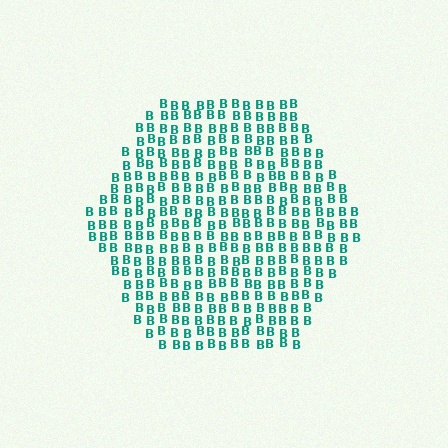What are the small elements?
The small elements are letter B's.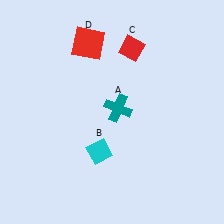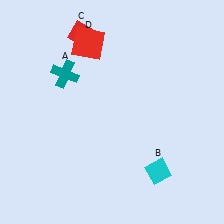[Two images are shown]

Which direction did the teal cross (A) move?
The teal cross (A) moved left.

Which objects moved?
The objects that moved are: the teal cross (A), the cyan diamond (B), the red diamond (C).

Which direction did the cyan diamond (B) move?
The cyan diamond (B) moved right.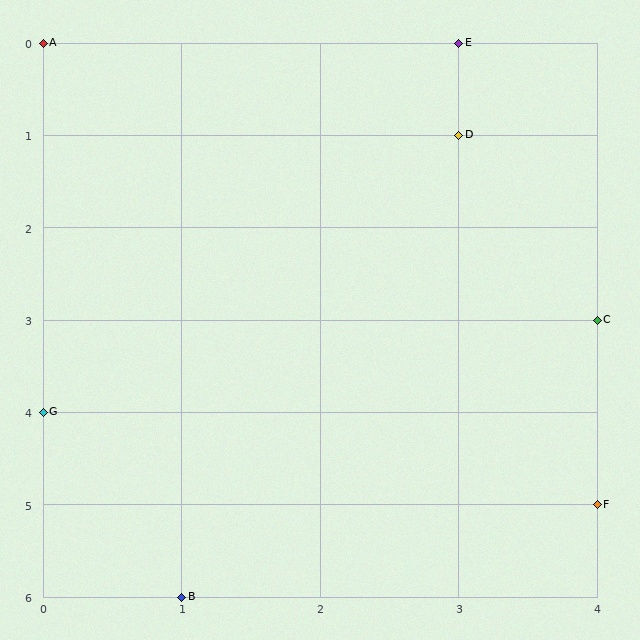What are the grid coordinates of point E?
Point E is at grid coordinates (3, 0).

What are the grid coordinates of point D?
Point D is at grid coordinates (3, 1).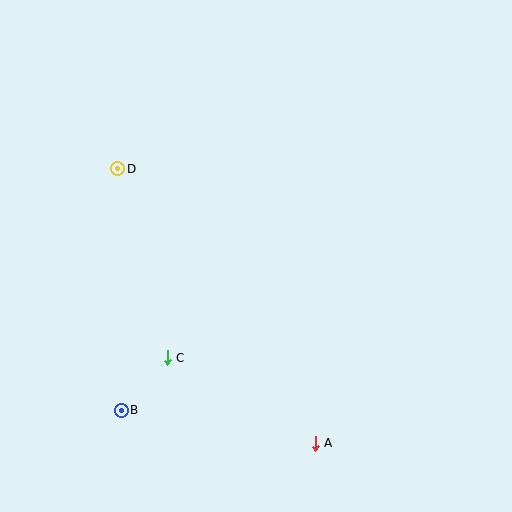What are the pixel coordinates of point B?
Point B is at (121, 410).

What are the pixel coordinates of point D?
Point D is at (118, 169).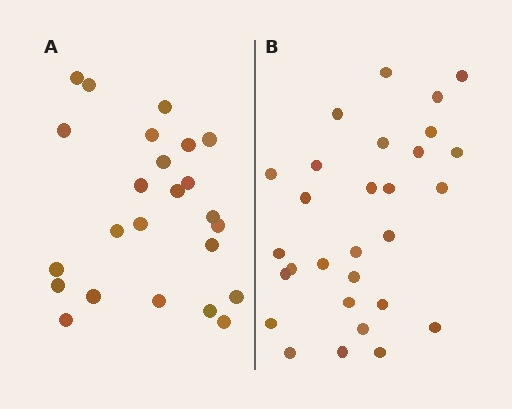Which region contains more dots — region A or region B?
Region B (the right region) has more dots.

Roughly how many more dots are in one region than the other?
Region B has about 5 more dots than region A.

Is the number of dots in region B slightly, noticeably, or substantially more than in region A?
Region B has only slightly more — the two regions are fairly close. The ratio is roughly 1.2 to 1.